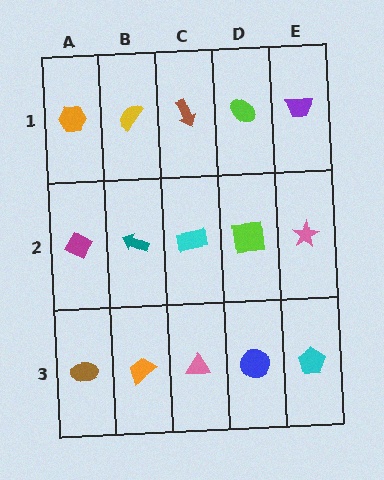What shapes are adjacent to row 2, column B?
A yellow semicircle (row 1, column B), an orange trapezoid (row 3, column B), a magenta diamond (row 2, column A), a cyan rectangle (row 2, column C).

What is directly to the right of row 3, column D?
A cyan pentagon.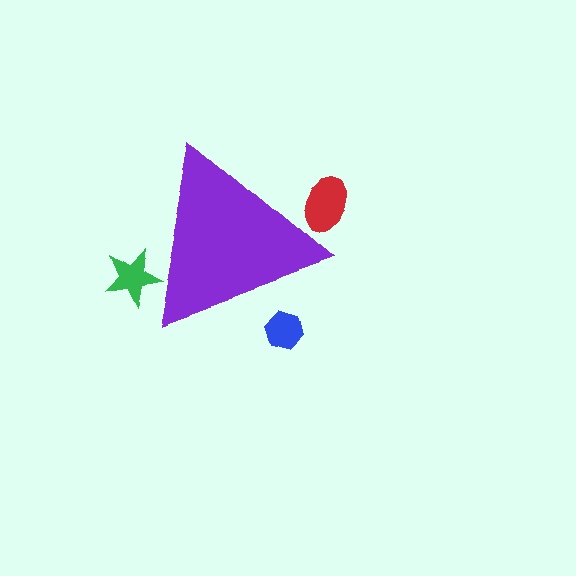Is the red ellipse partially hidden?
Yes, the red ellipse is partially hidden behind the purple triangle.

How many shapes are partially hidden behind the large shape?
3 shapes are partially hidden.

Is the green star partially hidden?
Yes, the green star is partially hidden behind the purple triangle.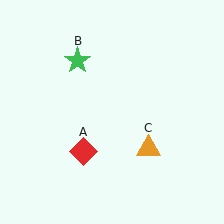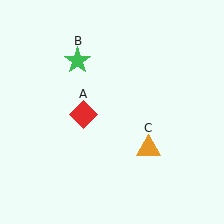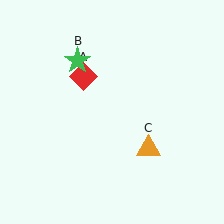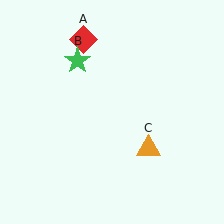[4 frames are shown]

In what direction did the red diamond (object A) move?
The red diamond (object A) moved up.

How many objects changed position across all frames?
1 object changed position: red diamond (object A).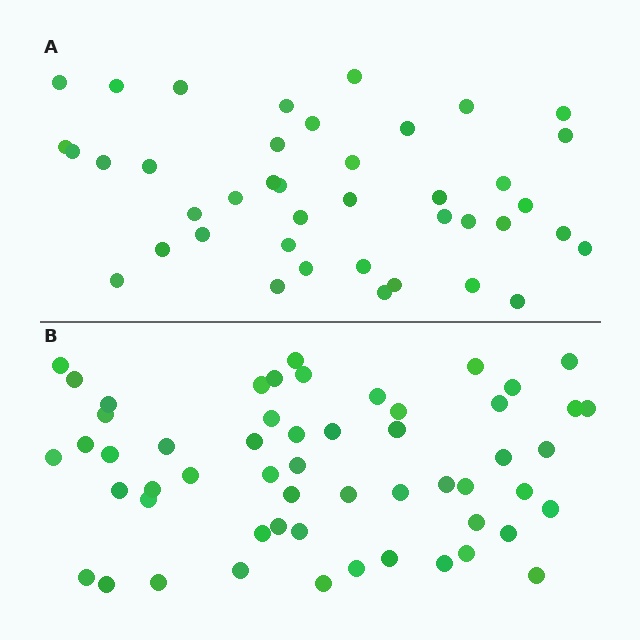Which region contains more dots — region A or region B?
Region B (the bottom region) has more dots.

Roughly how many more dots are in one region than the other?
Region B has approximately 15 more dots than region A.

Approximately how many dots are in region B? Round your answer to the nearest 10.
About 60 dots. (The exact count is 55, which rounds to 60.)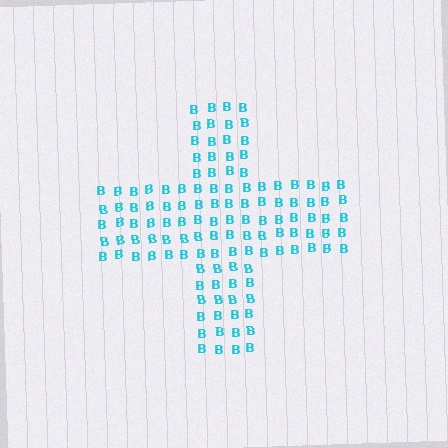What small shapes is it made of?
It is made of small letter B's.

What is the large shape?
The large shape is a cross.